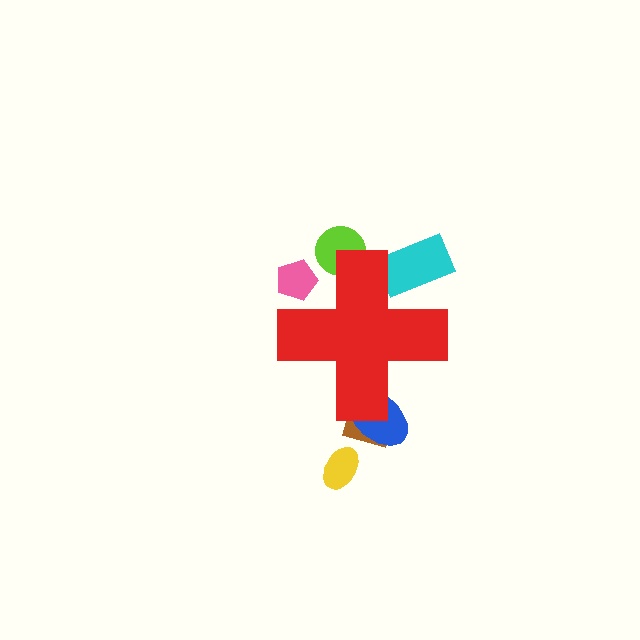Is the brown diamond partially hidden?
Yes, the brown diamond is partially hidden behind the red cross.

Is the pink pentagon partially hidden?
Yes, the pink pentagon is partially hidden behind the red cross.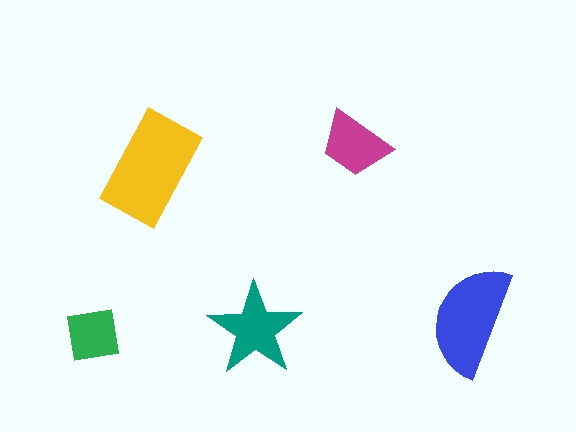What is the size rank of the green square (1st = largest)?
5th.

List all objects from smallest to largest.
The green square, the magenta trapezoid, the teal star, the blue semicircle, the yellow rectangle.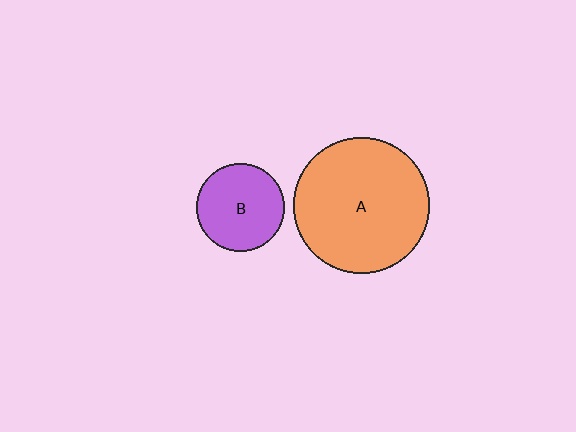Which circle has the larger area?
Circle A (orange).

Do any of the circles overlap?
No, none of the circles overlap.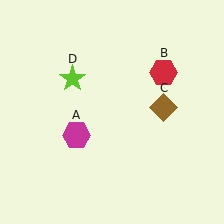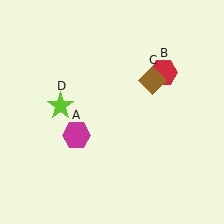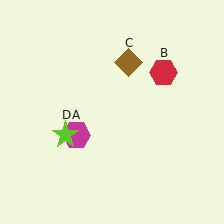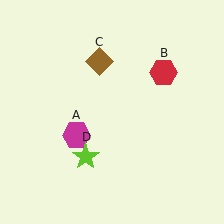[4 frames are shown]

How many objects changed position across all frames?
2 objects changed position: brown diamond (object C), lime star (object D).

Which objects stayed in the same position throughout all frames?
Magenta hexagon (object A) and red hexagon (object B) remained stationary.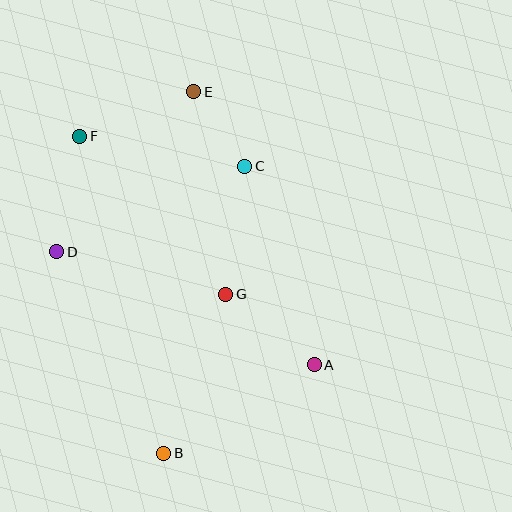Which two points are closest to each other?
Points C and E are closest to each other.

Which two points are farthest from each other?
Points B and E are farthest from each other.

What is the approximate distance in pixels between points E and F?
The distance between E and F is approximately 123 pixels.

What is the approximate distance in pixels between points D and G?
The distance between D and G is approximately 174 pixels.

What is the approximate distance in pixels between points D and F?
The distance between D and F is approximately 118 pixels.